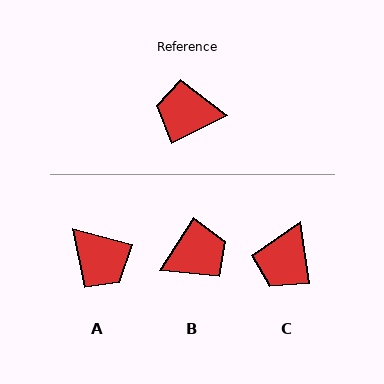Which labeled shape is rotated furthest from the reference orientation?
B, about 148 degrees away.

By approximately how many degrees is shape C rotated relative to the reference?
Approximately 72 degrees counter-clockwise.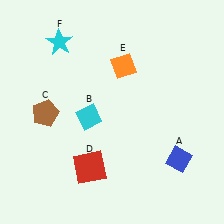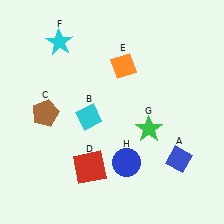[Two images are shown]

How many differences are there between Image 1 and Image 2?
There are 2 differences between the two images.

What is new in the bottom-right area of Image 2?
A blue circle (H) was added in the bottom-right area of Image 2.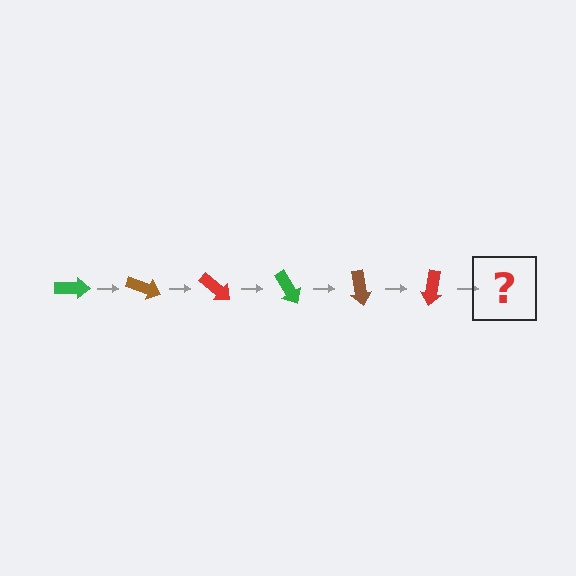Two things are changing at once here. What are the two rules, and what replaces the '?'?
The two rules are that it rotates 20 degrees each step and the color cycles through green, brown, and red. The '?' should be a green arrow, rotated 120 degrees from the start.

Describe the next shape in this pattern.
It should be a green arrow, rotated 120 degrees from the start.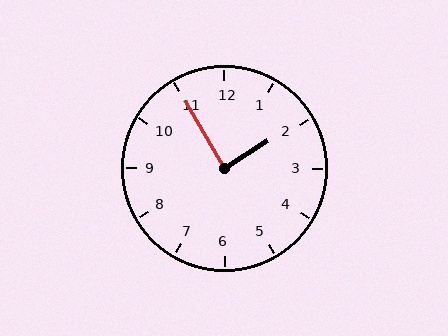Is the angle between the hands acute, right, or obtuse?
It is right.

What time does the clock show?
1:55.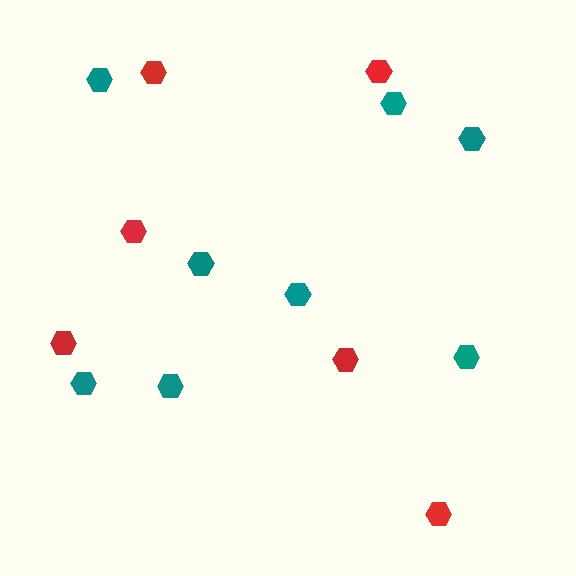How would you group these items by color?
There are 2 groups: one group of teal hexagons (8) and one group of red hexagons (6).